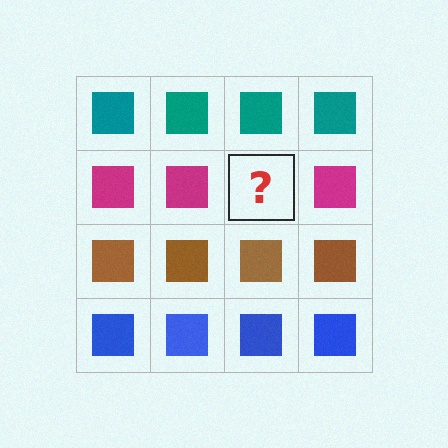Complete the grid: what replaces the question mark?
The question mark should be replaced with a magenta square.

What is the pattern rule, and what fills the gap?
The rule is that each row has a consistent color. The gap should be filled with a magenta square.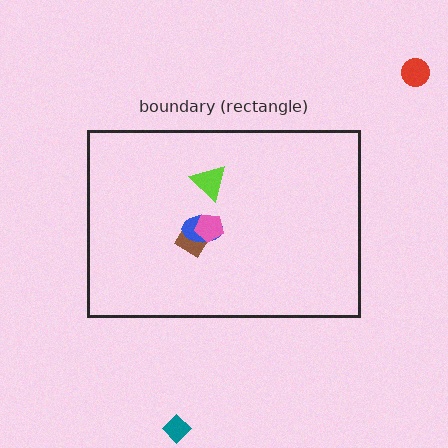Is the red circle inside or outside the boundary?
Outside.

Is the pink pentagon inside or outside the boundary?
Inside.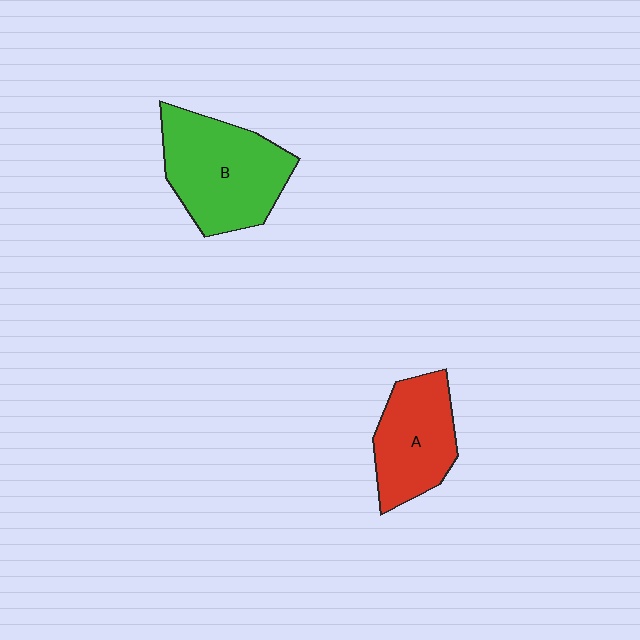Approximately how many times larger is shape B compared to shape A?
Approximately 1.4 times.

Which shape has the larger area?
Shape B (green).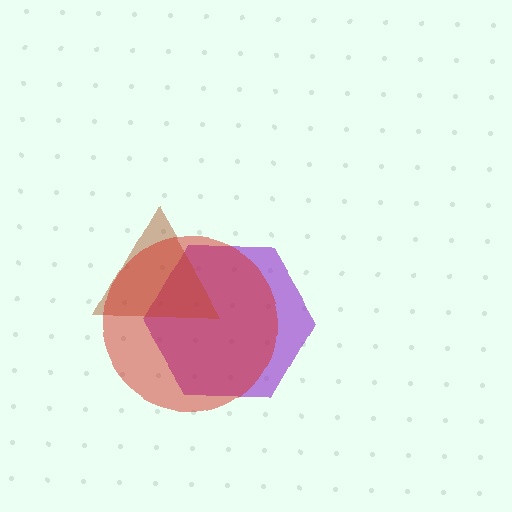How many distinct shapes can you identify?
There are 3 distinct shapes: a purple hexagon, a brown triangle, a red circle.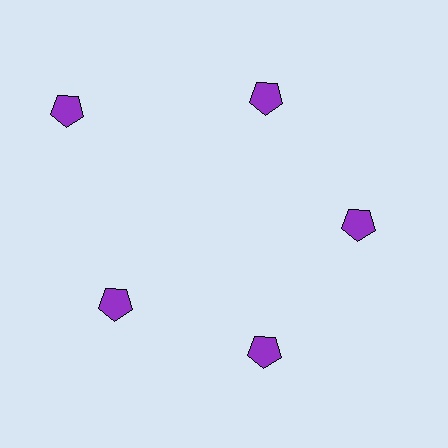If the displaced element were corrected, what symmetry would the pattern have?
It would have 5-fold rotational symmetry — the pattern would map onto itself every 72 degrees.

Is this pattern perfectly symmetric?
No. The 5 purple pentagons are arranged in a ring, but one element near the 10 o'clock position is pushed outward from the center, breaking the 5-fold rotational symmetry.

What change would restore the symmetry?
The symmetry would be restored by moving it inward, back onto the ring so that all 5 pentagons sit at equal angles and equal distance from the center.